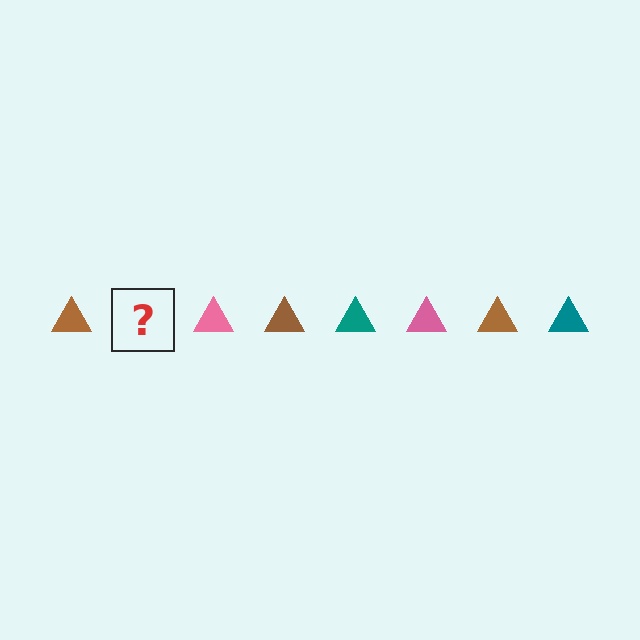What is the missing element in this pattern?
The missing element is a teal triangle.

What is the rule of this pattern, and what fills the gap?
The rule is that the pattern cycles through brown, teal, pink triangles. The gap should be filled with a teal triangle.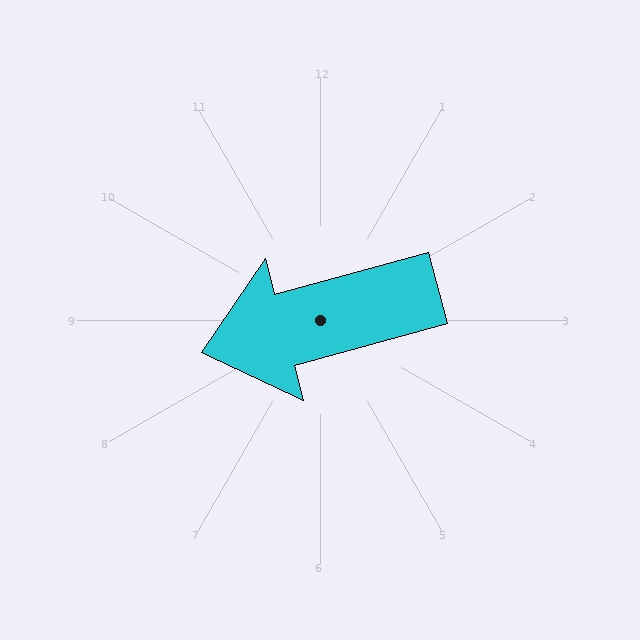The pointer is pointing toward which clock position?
Roughly 8 o'clock.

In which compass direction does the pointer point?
West.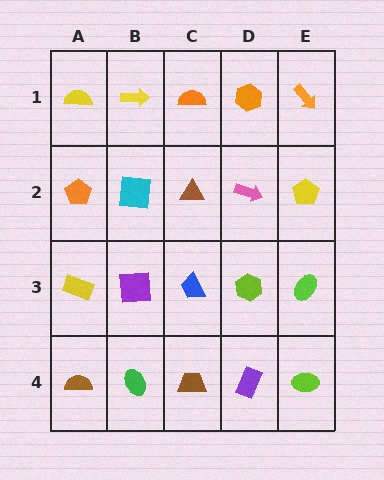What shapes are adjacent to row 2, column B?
A yellow arrow (row 1, column B), a purple square (row 3, column B), an orange pentagon (row 2, column A), a brown triangle (row 2, column C).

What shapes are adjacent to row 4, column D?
A lime hexagon (row 3, column D), a brown trapezoid (row 4, column C), a lime ellipse (row 4, column E).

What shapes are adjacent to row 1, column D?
A pink arrow (row 2, column D), an orange semicircle (row 1, column C), an orange arrow (row 1, column E).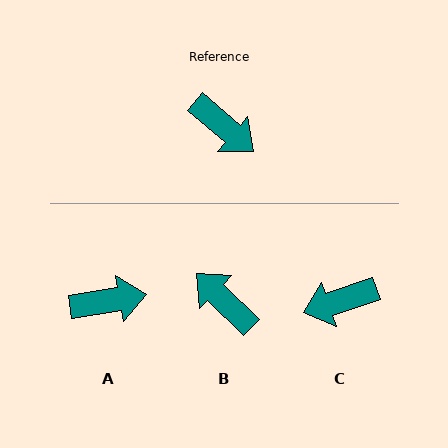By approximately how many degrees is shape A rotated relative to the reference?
Approximately 50 degrees counter-clockwise.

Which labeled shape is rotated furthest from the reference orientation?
B, about 176 degrees away.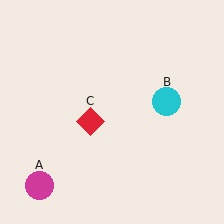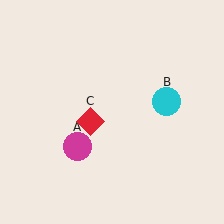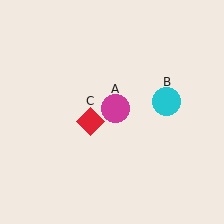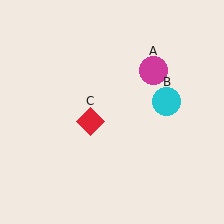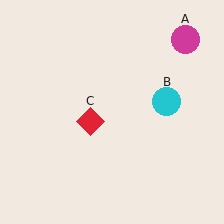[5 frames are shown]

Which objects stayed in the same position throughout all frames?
Cyan circle (object B) and red diamond (object C) remained stationary.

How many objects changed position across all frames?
1 object changed position: magenta circle (object A).